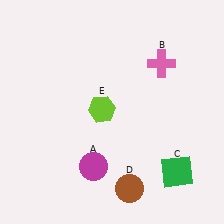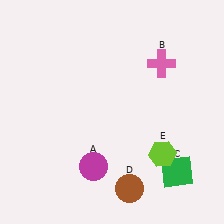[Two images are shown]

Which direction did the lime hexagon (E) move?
The lime hexagon (E) moved right.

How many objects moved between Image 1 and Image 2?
1 object moved between the two images.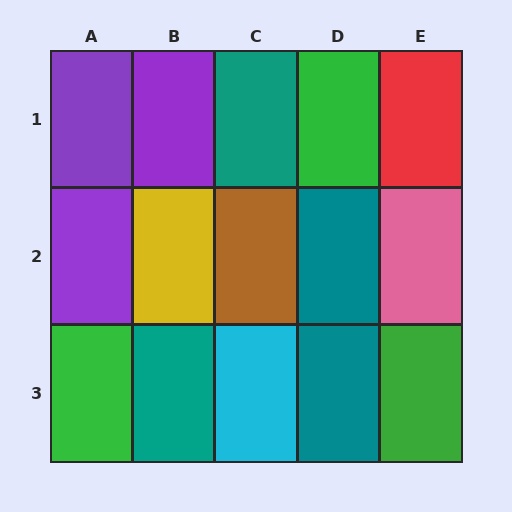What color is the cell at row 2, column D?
Teal.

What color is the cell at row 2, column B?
Yellow.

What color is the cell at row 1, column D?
Green.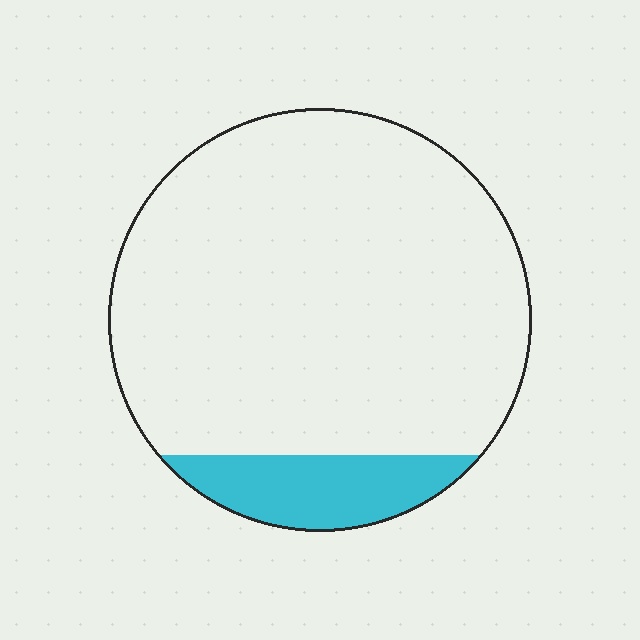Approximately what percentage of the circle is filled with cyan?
Approximately 10%.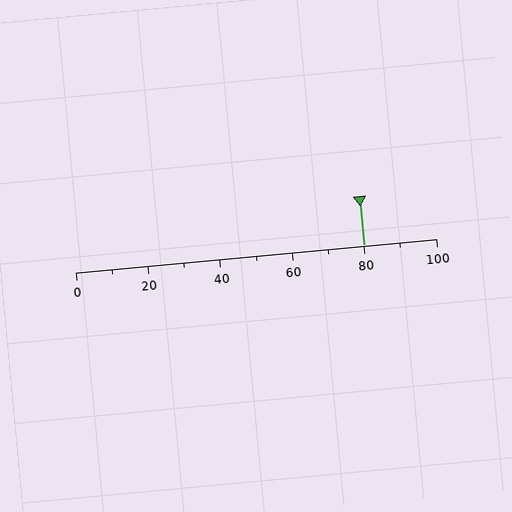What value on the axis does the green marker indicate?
The marker indicates approximately 80.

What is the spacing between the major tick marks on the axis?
The major ticks are spaced 20 apart.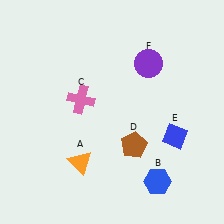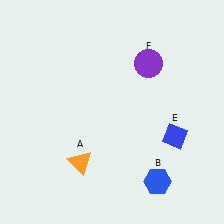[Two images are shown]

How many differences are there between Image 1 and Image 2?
There are 2 differences between the two images.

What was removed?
The brown pentagon (D), the pink cross (C) were removed in Image 2.